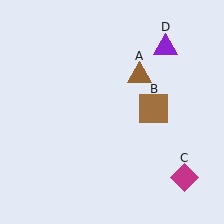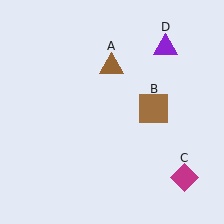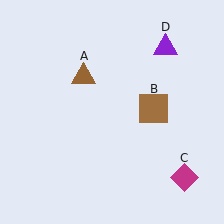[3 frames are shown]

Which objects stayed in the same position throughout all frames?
Brown square (object B) and magenta diamond (object C) and purple triangle (object D) remained stationary.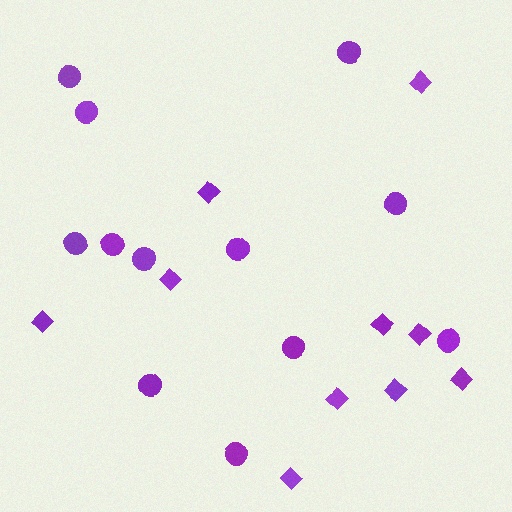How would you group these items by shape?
There are 2 groups: one group of circles (12) and one group of diamonds (10).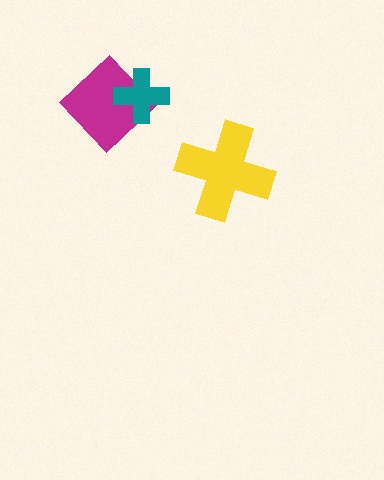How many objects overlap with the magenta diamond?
1 object overlaps with the magenta diamond.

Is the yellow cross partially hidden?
No, no other shape covers it.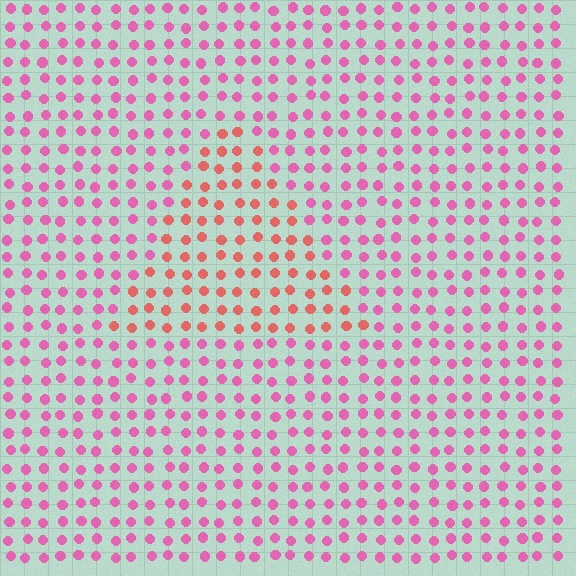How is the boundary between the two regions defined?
The boundary is defined purely by a slight shift in hue (about 38 degrees). Spacing, size, and orientation are identical on both sides.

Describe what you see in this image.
The image is filled with small pink elements in a uniform arrangement. A triangle-shaped region is visible where the elements are tinted to a slightly different hue, forming a subtle color boundary.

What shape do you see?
I see a triangle.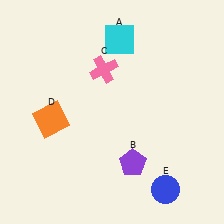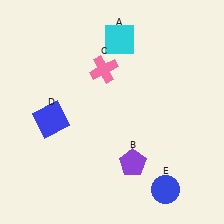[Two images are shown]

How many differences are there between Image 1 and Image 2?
There is 1 difference between the two images.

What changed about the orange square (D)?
In Image 1, D is orange. In Image 2, it changed to blue.